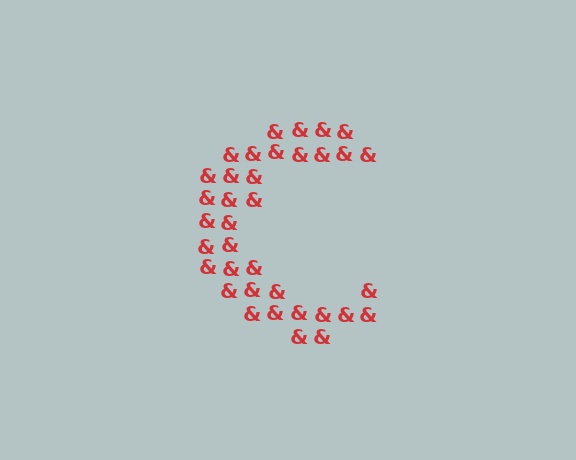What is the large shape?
The large shape is the letter C.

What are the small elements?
The small elements are ampersands.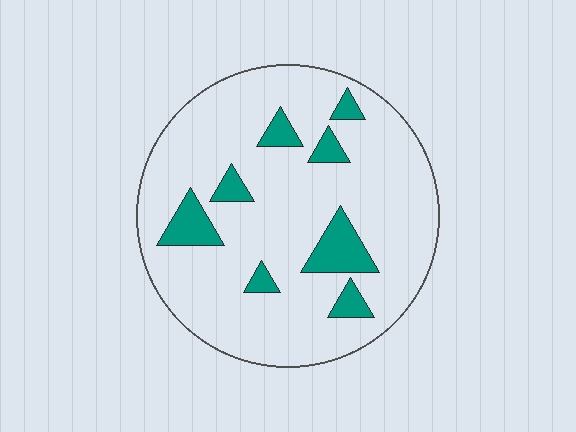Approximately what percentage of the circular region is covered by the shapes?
Approximately 15%.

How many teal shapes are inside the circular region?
8.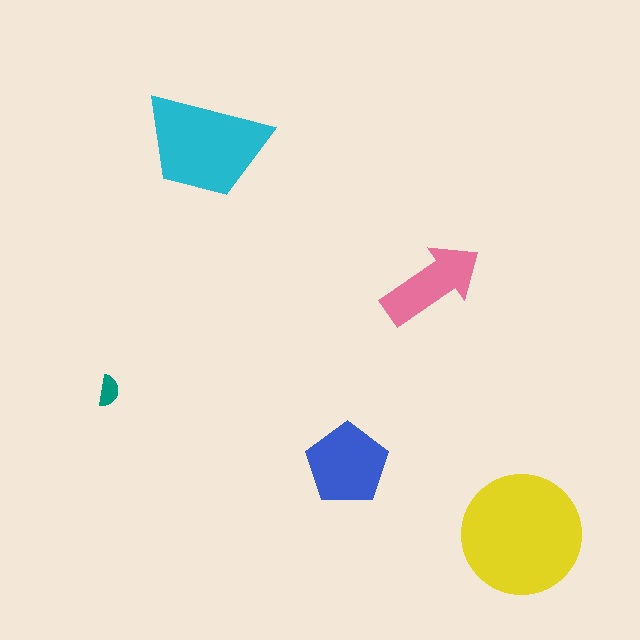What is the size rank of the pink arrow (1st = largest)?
4th.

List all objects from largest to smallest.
The yellow circle, the cyan trapezoid, the blue pentagon, the pink arrow, the teal semicircle.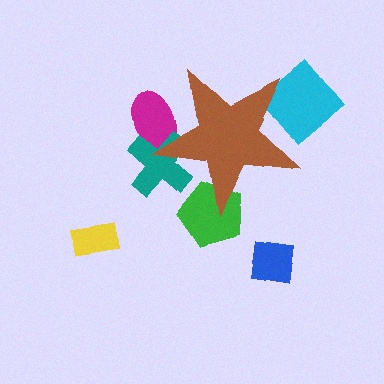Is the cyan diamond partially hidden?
Yes, the cyan diamond is partially hidden behind the brown star.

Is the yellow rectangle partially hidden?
No, the yellow rectangle is fully visible.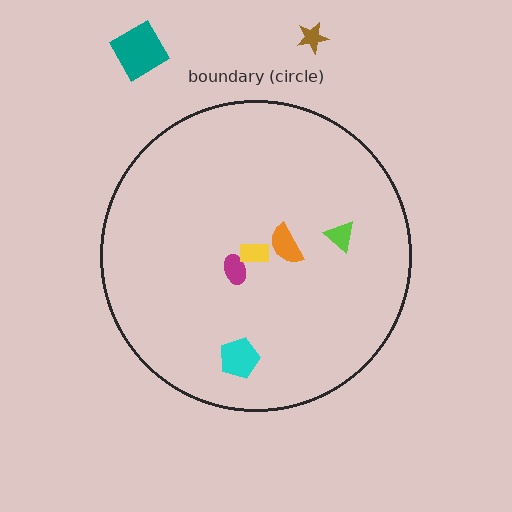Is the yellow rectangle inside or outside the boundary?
Inside.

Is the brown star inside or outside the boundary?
Outside.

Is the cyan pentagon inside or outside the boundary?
Inside.